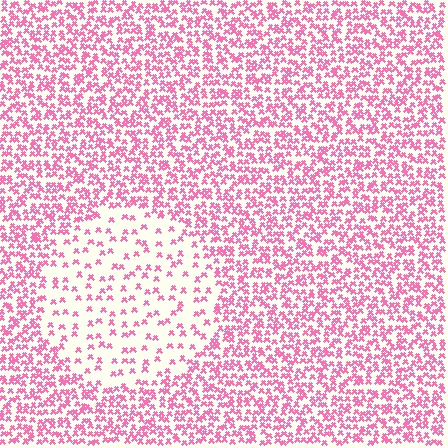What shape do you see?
I see a circle.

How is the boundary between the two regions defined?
The boundary is defined by a change in element density (approximately 2.7x ratio). All elements are the same color, size, and shape.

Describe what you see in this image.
The image contains small pink elements arranged at two different densities. A circle-shaped region is visible where the elements are less densely packed than the surrounding area.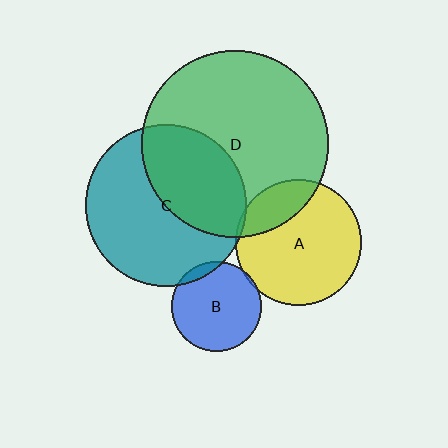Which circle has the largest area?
Circle D (green).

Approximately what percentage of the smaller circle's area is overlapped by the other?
Approximately 20%.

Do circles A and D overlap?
Yes.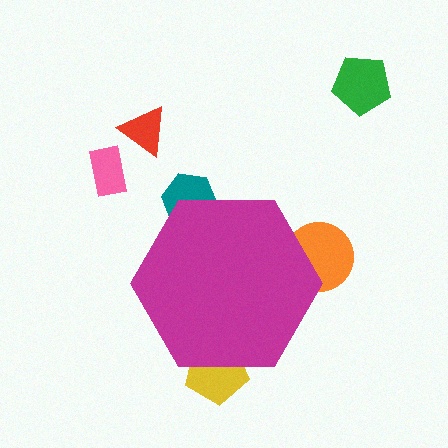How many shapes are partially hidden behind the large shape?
3 shapes are partially hidden.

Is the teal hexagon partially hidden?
Yes, the teal hexagon is partially hidden behind the magenta hexagon.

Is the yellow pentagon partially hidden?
Yes, the yellow pentagon is partially hidden behind the magenta hexagon.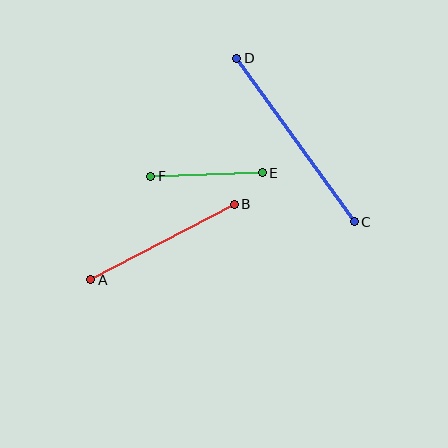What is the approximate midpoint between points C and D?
The midpoint is at approximately (295, 140) pixels.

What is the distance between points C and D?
The distance is approximately 201 pixels.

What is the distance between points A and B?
The distance is approximately 162 pixels.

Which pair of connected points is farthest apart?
Points C and D are farthest apart.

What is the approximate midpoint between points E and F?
The midpoint is at approximately (207, 174) pixels.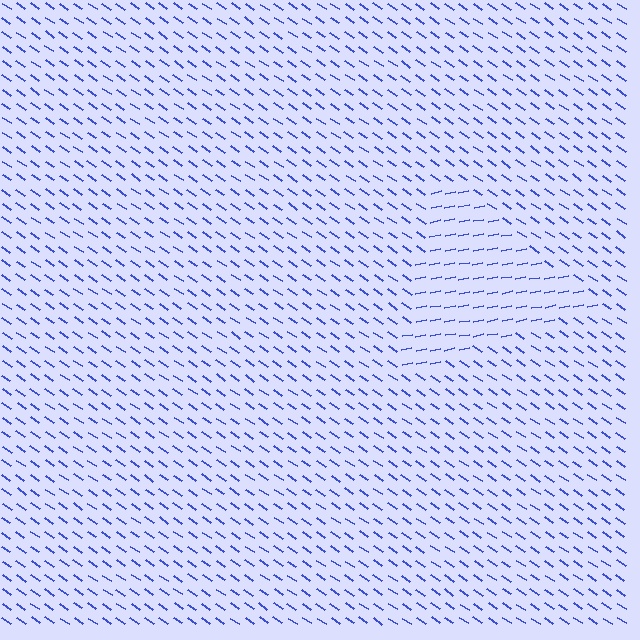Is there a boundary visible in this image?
Yes, there is a texture boundary formed by a change in line orientation.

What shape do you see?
I see a triangle.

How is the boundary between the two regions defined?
The boundary is defined purely by a change in line orientation (approximately 45 degrees difference). All lines are the same color and thickness.